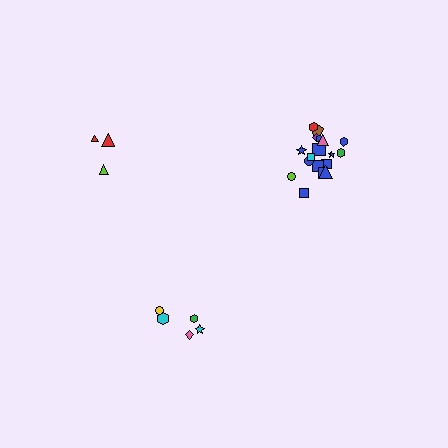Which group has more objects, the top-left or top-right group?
The top-right group.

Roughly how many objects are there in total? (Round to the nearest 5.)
Roughly 25 objects in total.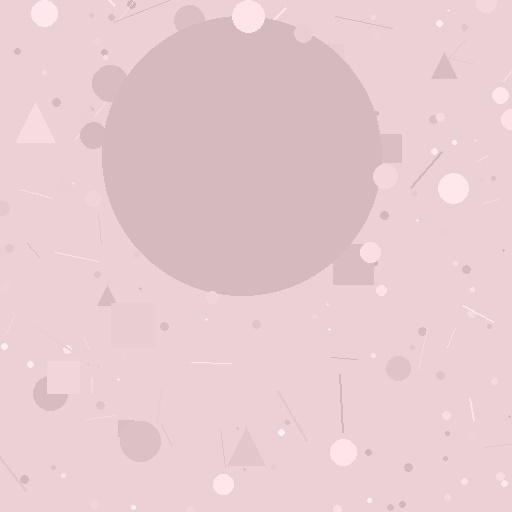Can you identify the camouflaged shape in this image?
The camouflaged shape is a circle.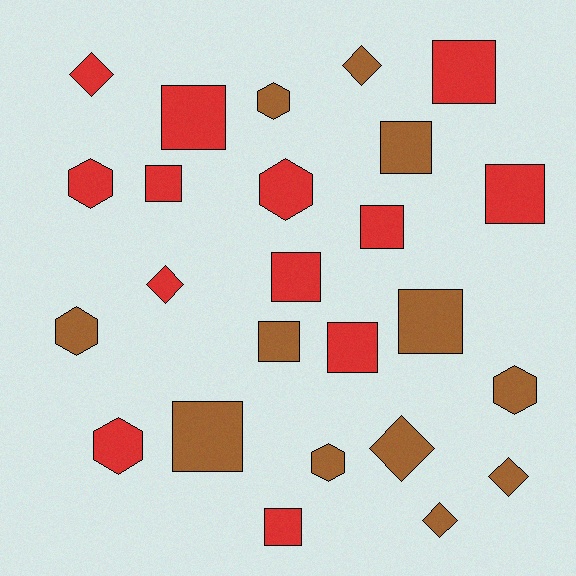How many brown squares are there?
There are 4 brown squares.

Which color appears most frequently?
Red, with 13 objects.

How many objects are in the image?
There are 25 objects.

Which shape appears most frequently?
Square, with 12 objects.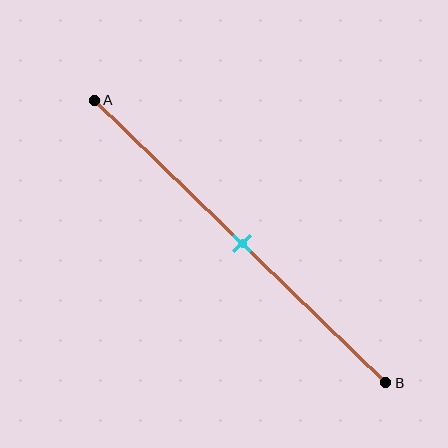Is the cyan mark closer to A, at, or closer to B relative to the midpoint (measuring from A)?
The cyan mark is approximately at the midpoint of segment AB.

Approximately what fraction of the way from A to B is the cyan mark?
The cyan mark is approximately 50% of the way from A to B.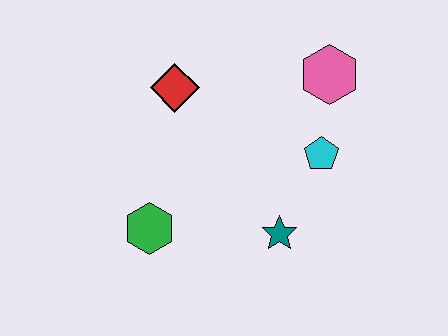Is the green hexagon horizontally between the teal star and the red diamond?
No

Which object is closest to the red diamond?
The green hexagon is closest to the red diamond.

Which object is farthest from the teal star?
The red diamond is farthest from the teal star.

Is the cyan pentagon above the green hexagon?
Yes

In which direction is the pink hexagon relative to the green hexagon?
The pink hexagon is to the right of the green hexagon.